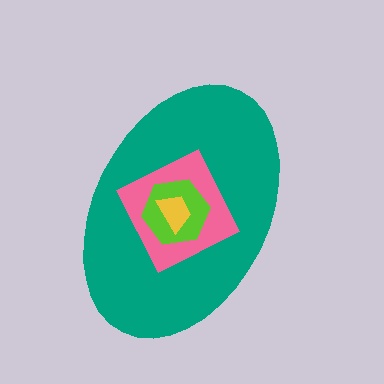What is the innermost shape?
The yellow trapezoid.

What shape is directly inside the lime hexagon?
The yellow trapezoid.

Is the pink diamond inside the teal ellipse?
Yes.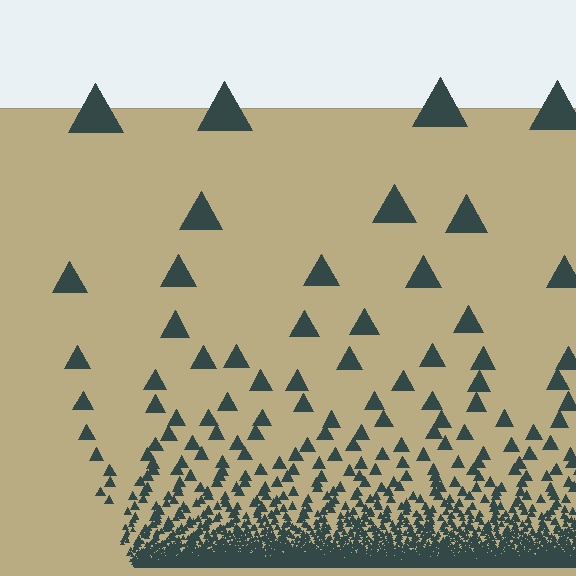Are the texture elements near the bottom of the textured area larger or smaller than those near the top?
Smaller. The gradient is inverted — elements near the bottom are smaller and denser.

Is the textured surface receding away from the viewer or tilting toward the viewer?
The surface appears to tilt toward the viewer. Texture elements get larger and sparser toward the top.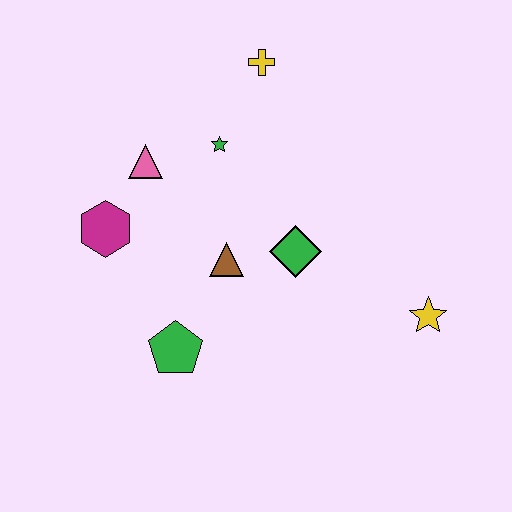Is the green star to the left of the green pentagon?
No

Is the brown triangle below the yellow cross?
Yes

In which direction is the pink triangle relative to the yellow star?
The pink triangle is to the left of the yellow star.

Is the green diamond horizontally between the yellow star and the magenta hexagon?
Yes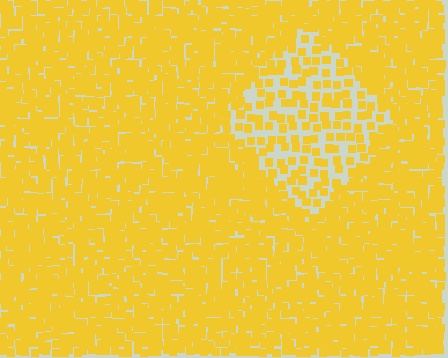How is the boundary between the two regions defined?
The boundary is defined by a change in element density (approximately 2.2x ratio). All elements are the same color, size, and shape.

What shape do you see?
I see a diamond.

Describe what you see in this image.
The image contains small yellow elements arranged at two different densities. A diamond-shaped region is visible where the elements are less densely packed than the surrounding area.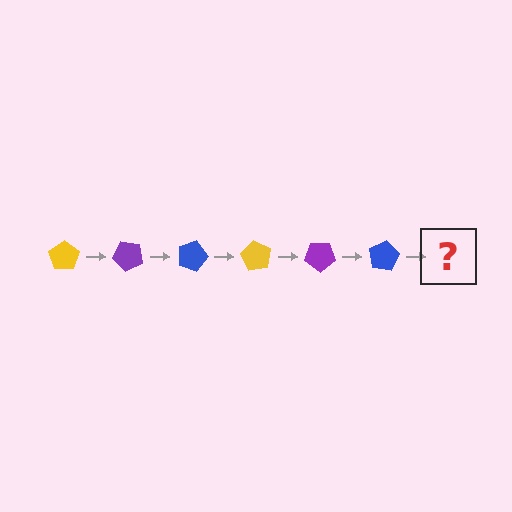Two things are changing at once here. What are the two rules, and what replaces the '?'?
The two rules are that it rotates 45 degrees each step and the color cycles through yellow, purple, and blue. The '?' should be a yellow pentagon, rotated 270 degrees from the start.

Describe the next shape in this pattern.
It should be a yellow pentagon, rotated 270 degrees from the start.